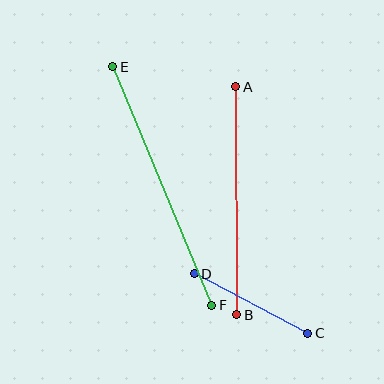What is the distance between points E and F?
The distance is approximately 259 pixels.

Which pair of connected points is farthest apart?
Points E and F are farthest apart.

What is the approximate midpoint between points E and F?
The midpoint is at approximately (162, 186) pixels.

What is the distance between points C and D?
The distance is approximately 128 pixels.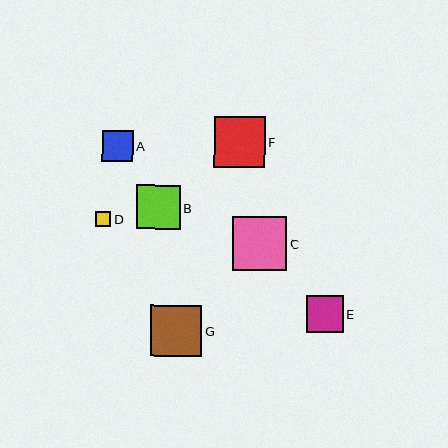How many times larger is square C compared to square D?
Square C is approximately 3.6 times the size of square D.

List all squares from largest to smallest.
From largest to smallest: C, G, F, B, E, A, D.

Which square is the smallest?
Square D is the smallest with a size of approximately 15 pixels.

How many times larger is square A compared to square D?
Square A is approximately 2.0 times the size of square D.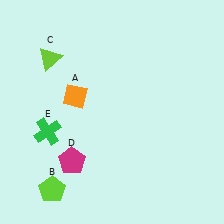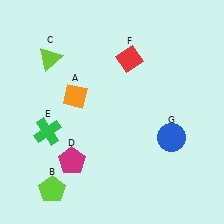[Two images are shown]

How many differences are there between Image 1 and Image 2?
There are 2 differences between the two images.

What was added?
A red diamond (F), a blue circle (G) were added in Image 2.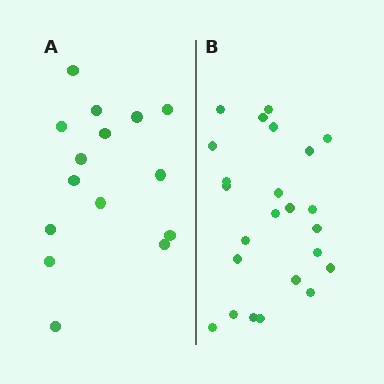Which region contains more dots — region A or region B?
Region B (the right region) has more dots.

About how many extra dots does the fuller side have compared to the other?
Region B has roughly 8 or so more dots than region A.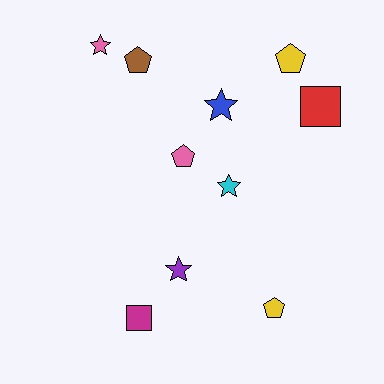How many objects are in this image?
There are 10 objects.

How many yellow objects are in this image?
There are 2 yellow objects.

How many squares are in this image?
There are 2 squares.